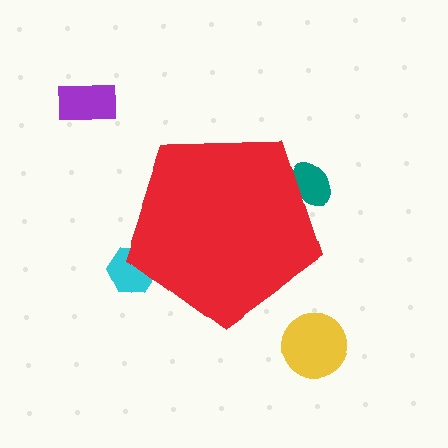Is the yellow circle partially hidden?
No, the yellow circle is fully visible.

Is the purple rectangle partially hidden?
No, the purple rectangle is fully visible.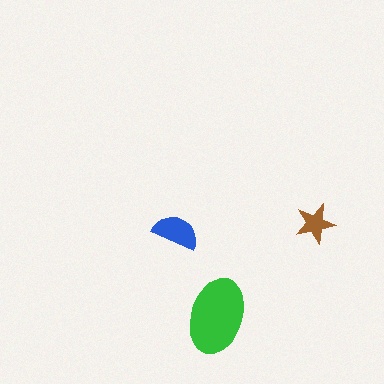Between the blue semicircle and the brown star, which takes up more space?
The blue semicircle.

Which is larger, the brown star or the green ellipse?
The green ellipse.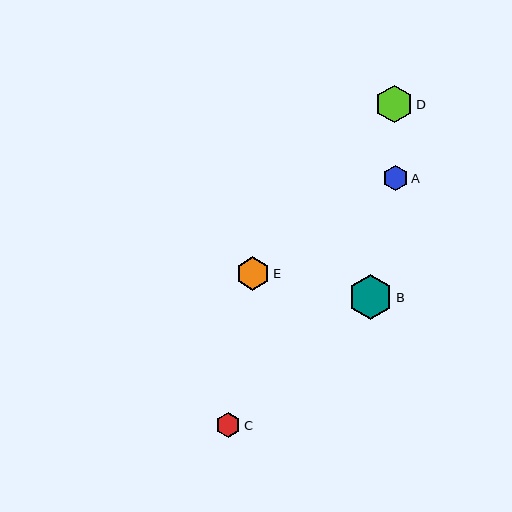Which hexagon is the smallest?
Hexagon C is the smallest with a size of approximately 24 pixels.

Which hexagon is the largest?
Hexagon B is the largest with a size of approximately 44 pixels.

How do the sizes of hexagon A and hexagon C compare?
Hexagon A and hexagon C are approximately the same size.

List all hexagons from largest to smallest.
From largest to smallest: B, D, E, A, C.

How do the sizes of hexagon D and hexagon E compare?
Hexagon D and hexagon E are approximately the same size.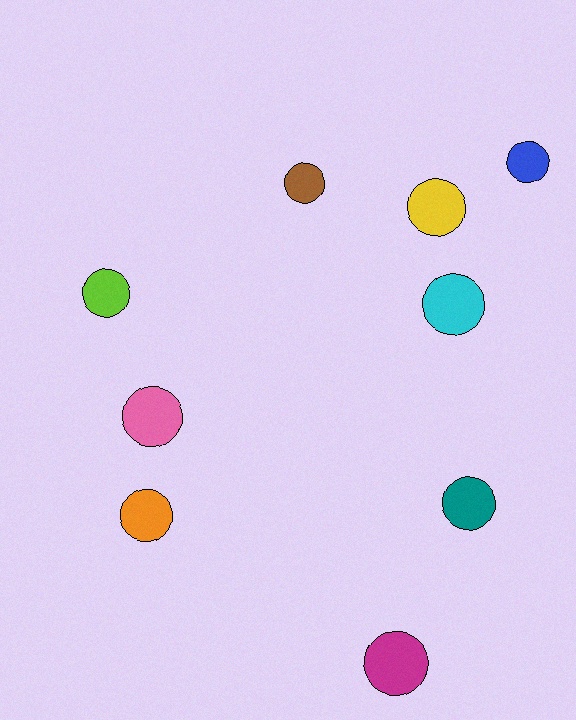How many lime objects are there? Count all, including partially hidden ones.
There is 1 lime object.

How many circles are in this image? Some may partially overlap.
There are 9 circles.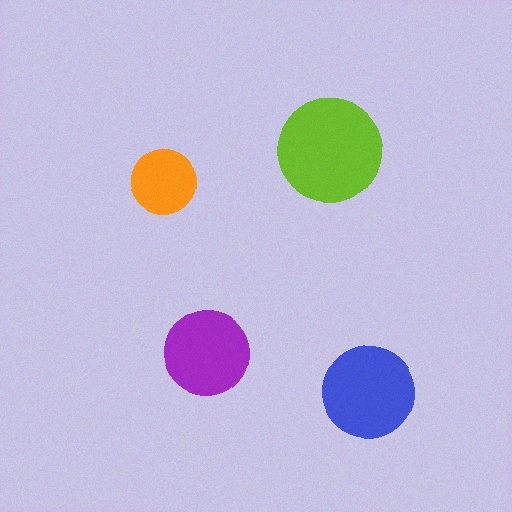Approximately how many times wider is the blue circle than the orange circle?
About 1.5 times wider.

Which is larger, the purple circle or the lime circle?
The lime one.